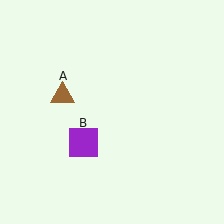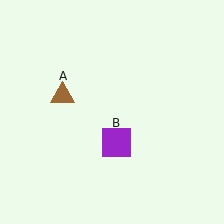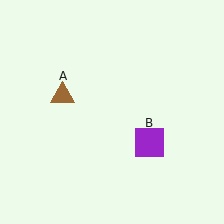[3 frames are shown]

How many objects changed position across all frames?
1 object changed position: purple square (object B).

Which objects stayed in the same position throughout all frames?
Brown triangle (object A) remained stationary.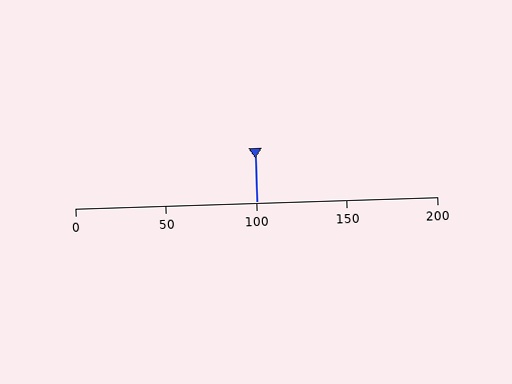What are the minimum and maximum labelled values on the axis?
The axis runs from 0 to 200.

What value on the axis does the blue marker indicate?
The marker indicates approximately 100.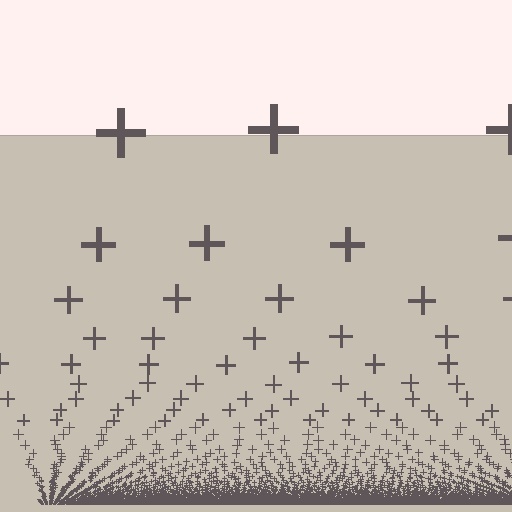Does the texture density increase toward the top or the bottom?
Density increases toward the bottom.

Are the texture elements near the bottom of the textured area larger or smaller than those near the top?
Smaller. The gradient is inverted — elements near the bottom are smaller and denser.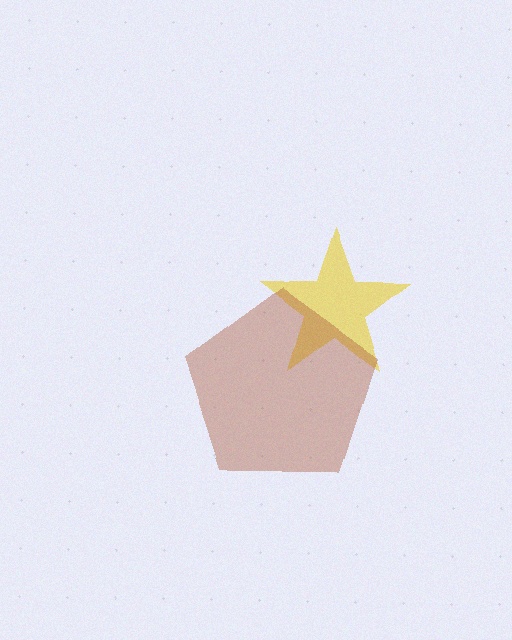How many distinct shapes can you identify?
There are 2 distinct shapes: a yellow star, a brown pentagon.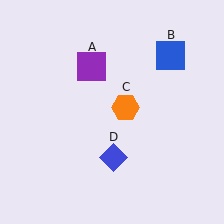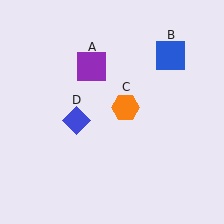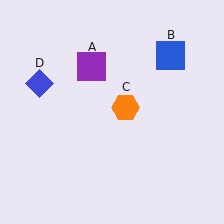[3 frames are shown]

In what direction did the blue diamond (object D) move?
The blue diamond (object D) moved up and to the left.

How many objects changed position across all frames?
1 object changed position: blue diamond (object D).